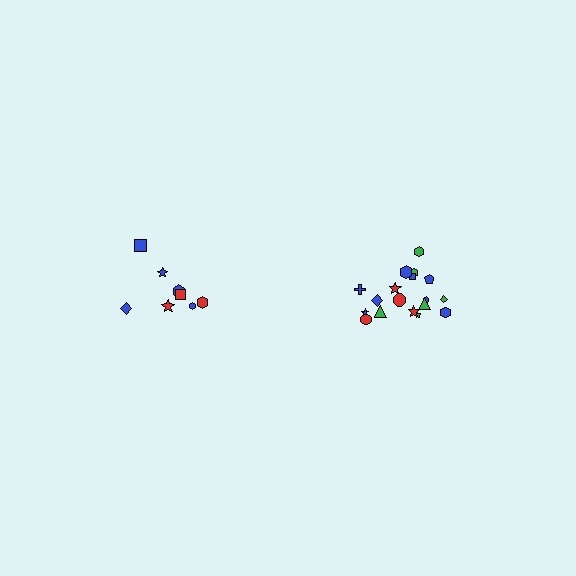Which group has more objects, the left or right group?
The right group.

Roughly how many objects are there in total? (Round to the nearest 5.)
Roughly 25 objects in total.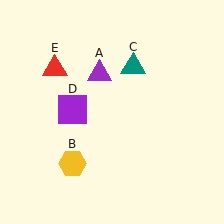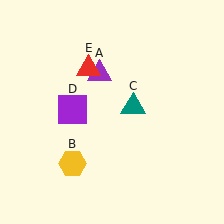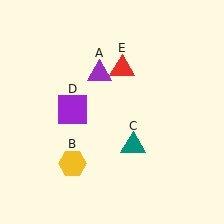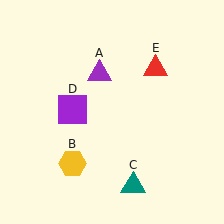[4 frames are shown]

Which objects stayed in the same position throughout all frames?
Purple triangle (object A) and yellow hexagon (object B) and purple square (object D) remained stationary.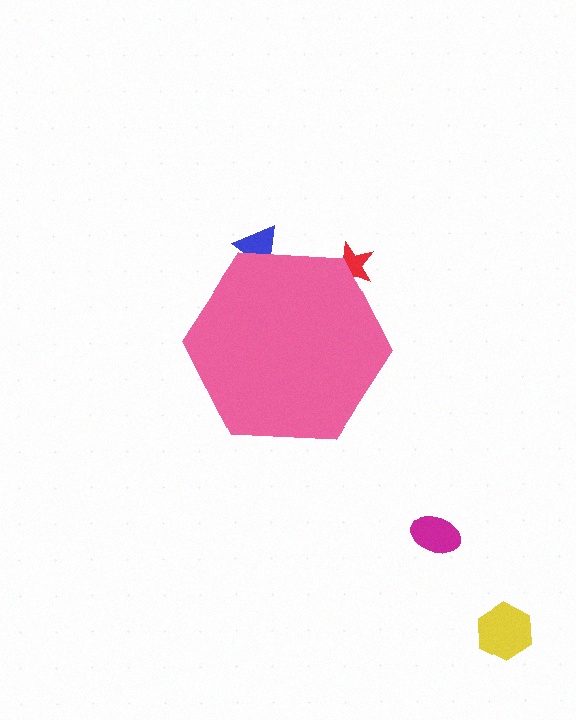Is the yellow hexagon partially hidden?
No, the yellow hexagon is fully visible.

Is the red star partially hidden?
Yes, the red star is partially hidden behind the pink hexagon.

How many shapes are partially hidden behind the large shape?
2 shapes are partially hidden.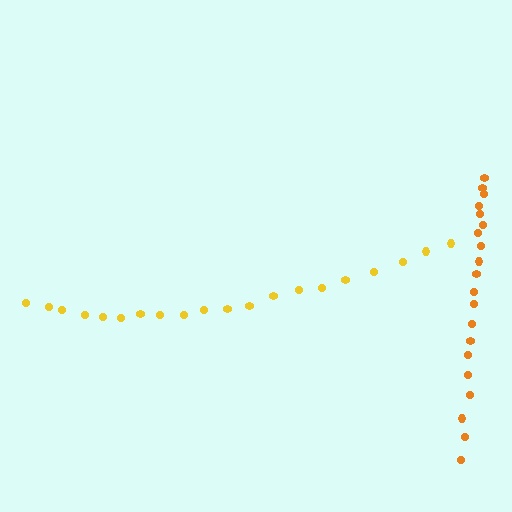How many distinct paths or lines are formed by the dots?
There are 2 distinct paths.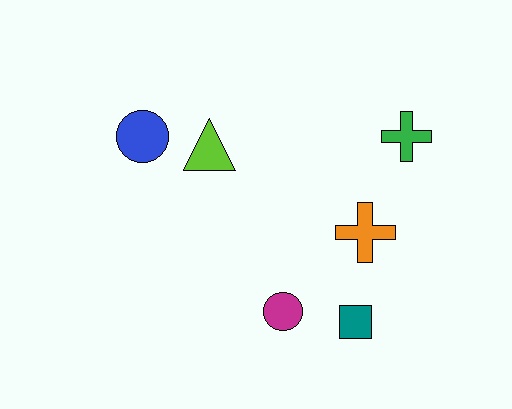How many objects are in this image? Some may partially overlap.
There are 6 objects.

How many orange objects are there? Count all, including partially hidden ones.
There is 1 orange object.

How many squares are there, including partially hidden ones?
There is 1 square.